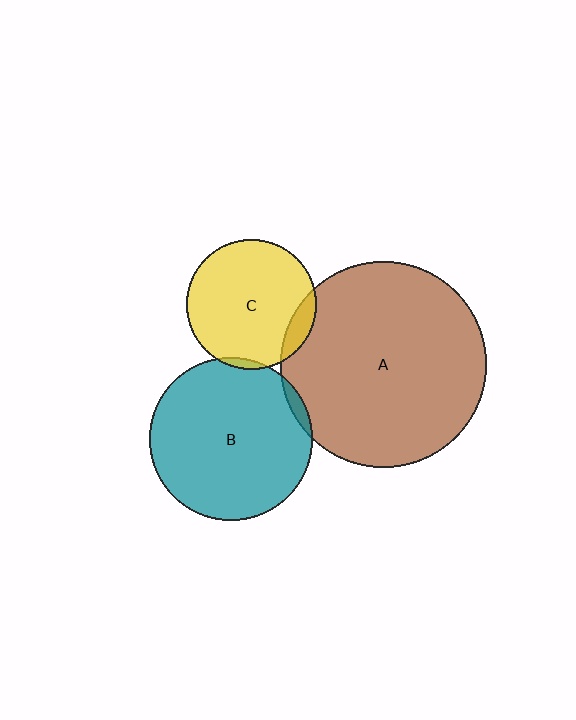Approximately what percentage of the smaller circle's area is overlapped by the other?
Approximately 10%.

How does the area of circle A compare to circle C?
Approximately 2.5 times.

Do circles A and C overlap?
Yes.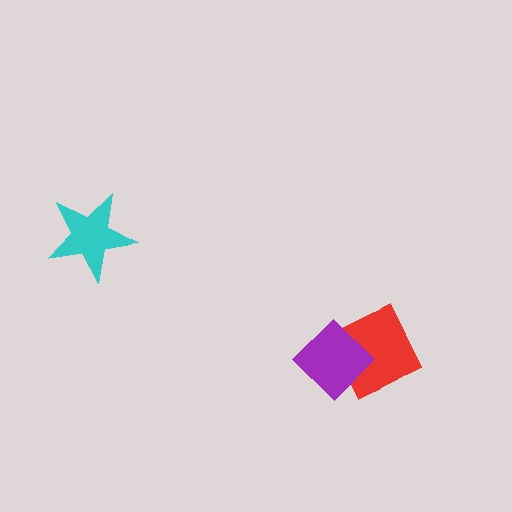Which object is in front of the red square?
The purple diamond is in front of the red square.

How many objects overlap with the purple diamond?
1 object overlaps with the purple diamond.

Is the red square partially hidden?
Yes, it is partially covered by another shape.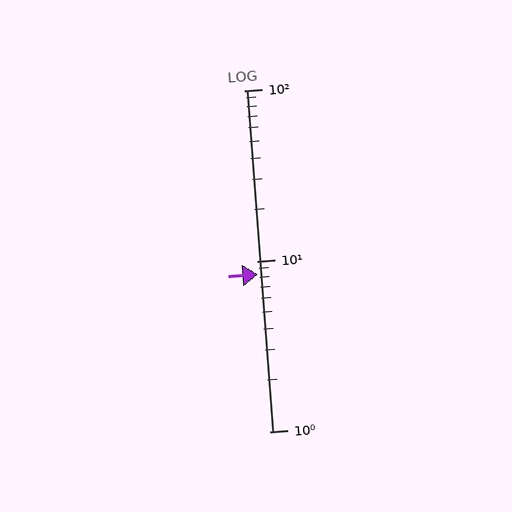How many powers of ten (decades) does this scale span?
The scale spans 2 decades, from 1 to 100.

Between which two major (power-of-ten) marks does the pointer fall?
The pointer is between 1 and 10.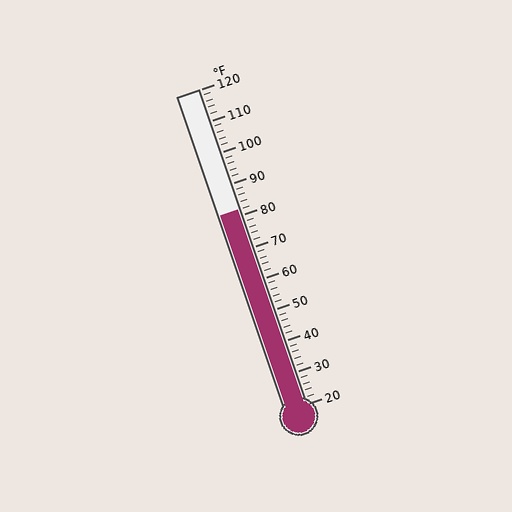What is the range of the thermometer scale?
The thermometer scale ranges from 20°F to 120°F.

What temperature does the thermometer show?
The thermometer shows approximately 82°F.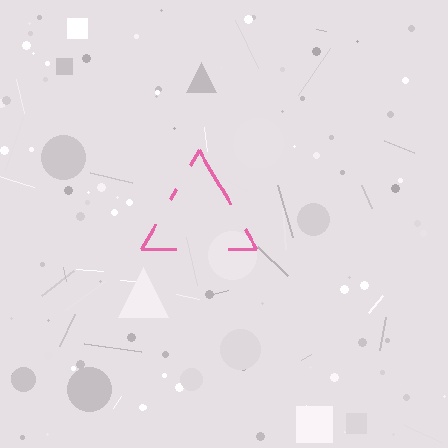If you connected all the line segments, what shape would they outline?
They would outline a triangle.